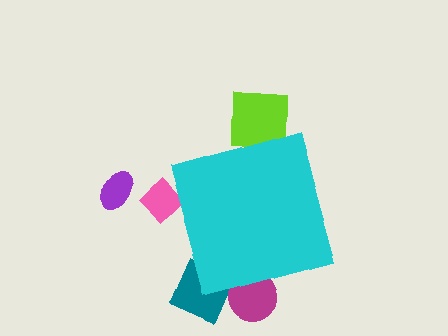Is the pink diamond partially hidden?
Yes, the pink diamond is partially hidden behind the cyan diamond.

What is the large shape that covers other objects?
A cyan diamond.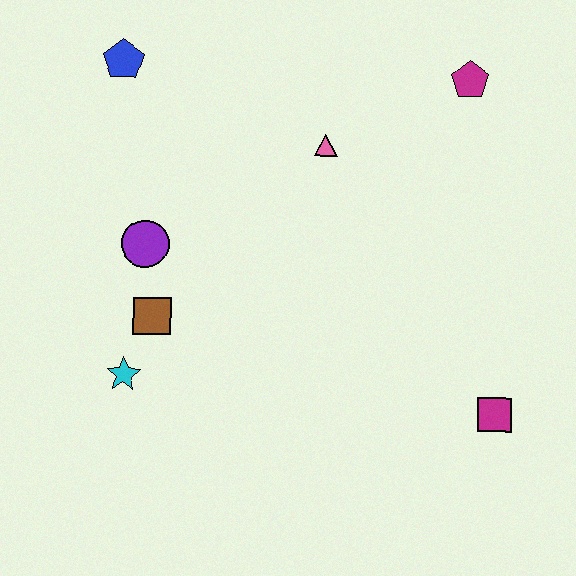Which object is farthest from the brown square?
The magenta pentagon is farthest from the brown square.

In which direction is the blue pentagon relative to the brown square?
The blue pentagon is above the brown square.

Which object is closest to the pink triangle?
The magenta pentagon is closest to the pink triangle.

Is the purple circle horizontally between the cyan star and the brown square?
Yes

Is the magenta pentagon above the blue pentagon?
No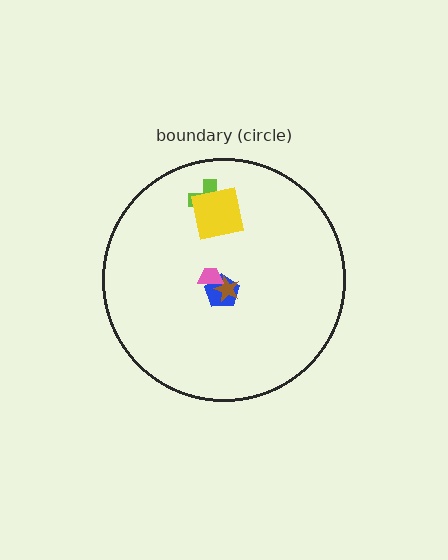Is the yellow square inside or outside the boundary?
Inside.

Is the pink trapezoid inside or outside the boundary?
Inside.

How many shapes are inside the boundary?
5 inside, 0 outside.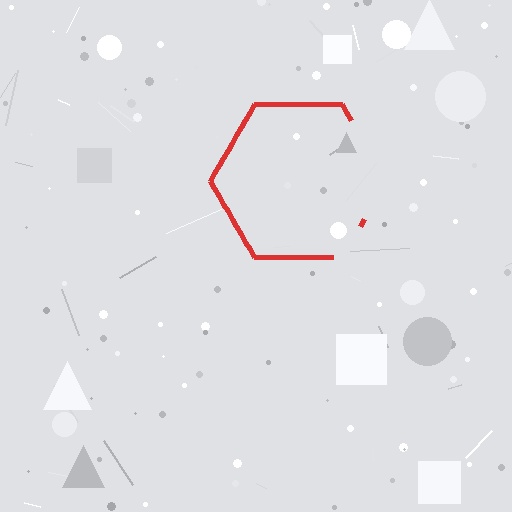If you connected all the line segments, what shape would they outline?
They would outline a hexagon.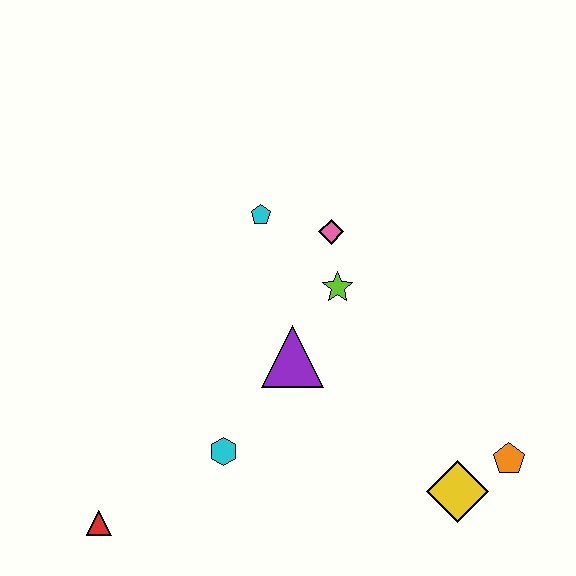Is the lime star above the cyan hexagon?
Yes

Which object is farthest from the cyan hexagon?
The orange pentagon is farthest from the cyan hexagon.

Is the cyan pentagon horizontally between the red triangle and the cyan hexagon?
No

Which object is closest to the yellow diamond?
The orange pentagon is closest to the yellow diamond.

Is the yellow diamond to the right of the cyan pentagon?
Yes